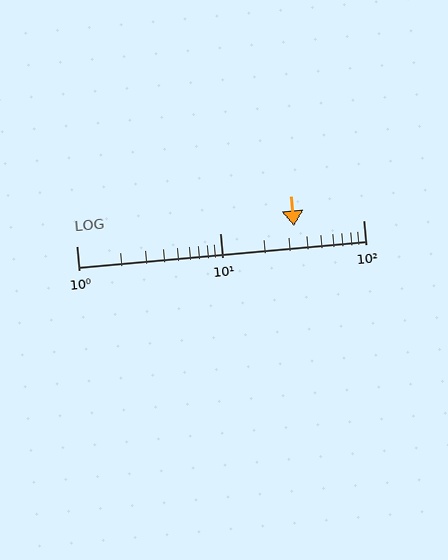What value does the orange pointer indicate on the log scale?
The pointer indicates approximately 33.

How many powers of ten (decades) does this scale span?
The scale spans 2 decades, from 1 to 100.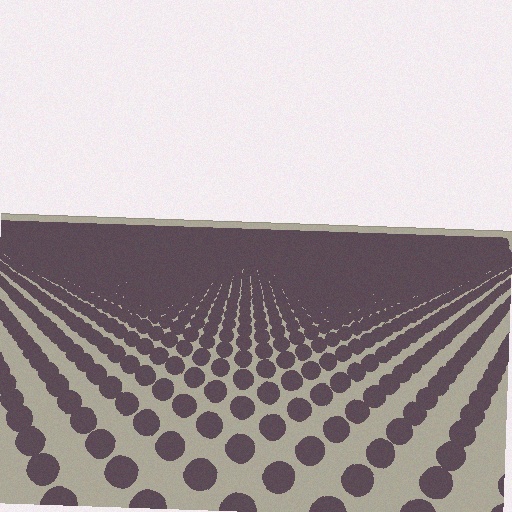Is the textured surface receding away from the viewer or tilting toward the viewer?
The surface is receding away from the viewer. Texture elements get smaller and denser toward the top.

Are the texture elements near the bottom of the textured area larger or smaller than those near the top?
Larger. Near the bottom, elements are closer to the viewer and appear at a bigger on-screen size.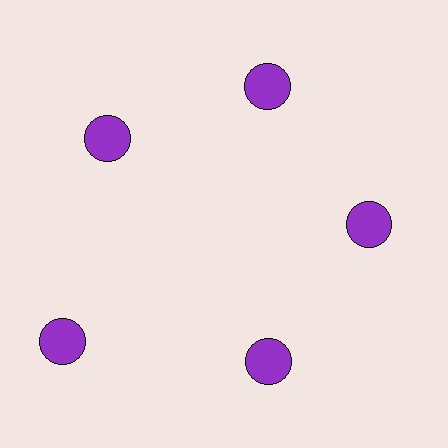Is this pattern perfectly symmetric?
No. The 5 purple circles are arranged in a ring, but one element near the 8 o'clock position is pushed outward from the center, breaking the 5-fold rotational symmetry.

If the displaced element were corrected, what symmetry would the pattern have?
It would have 5-fold rotational symmetry — the pattern would map onto itself every 72 degrees.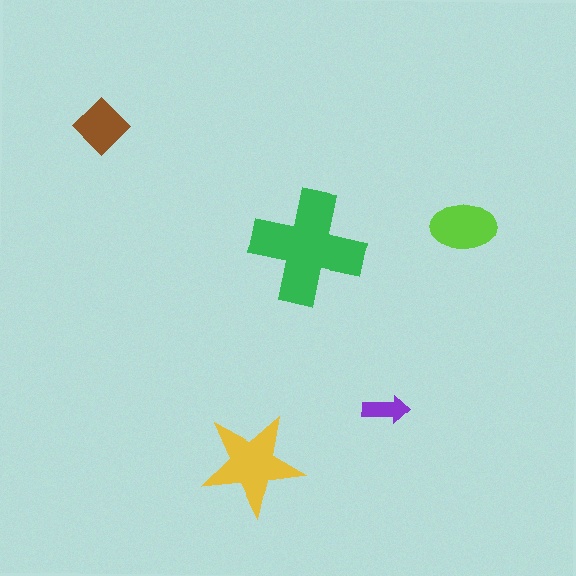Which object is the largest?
The green cross.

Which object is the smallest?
The purple arrow.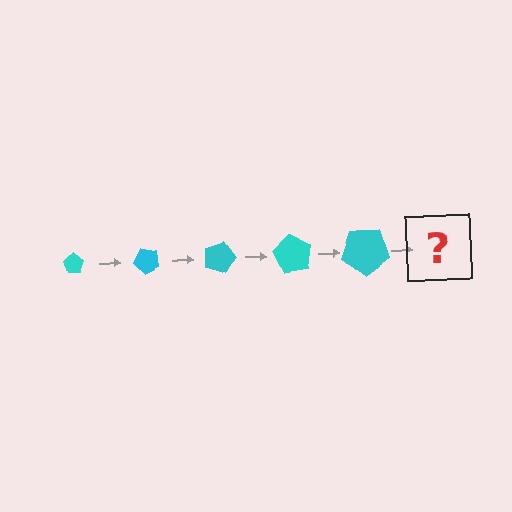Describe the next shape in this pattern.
It should be a pentagon, larger than the previous one and rotated 225 degrees from the start.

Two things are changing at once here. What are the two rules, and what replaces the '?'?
The two rules are that the pentagon grows larger each step and it rotates 45 degrees each step. The '?' should be a pentagon, larger than the previous one and rotated 225 degrees from the start.